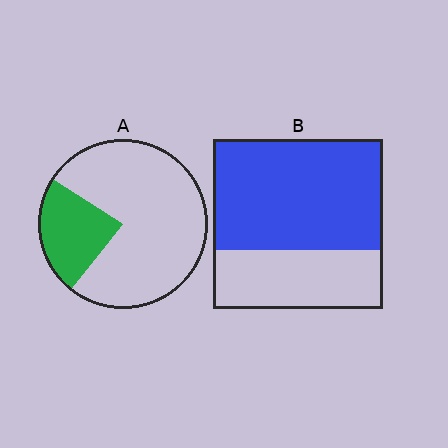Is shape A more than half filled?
No.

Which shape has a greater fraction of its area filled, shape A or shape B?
Shape B.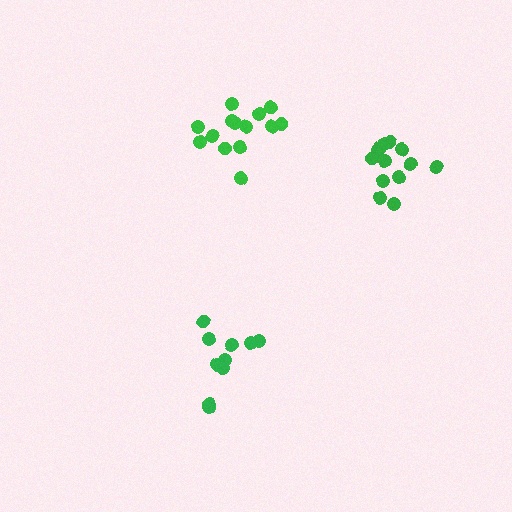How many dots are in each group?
Group 1: 14 dots, Group 2: 13 dots, Group 3: 10 dots (37 total).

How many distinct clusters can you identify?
There are 3 distinct clusters.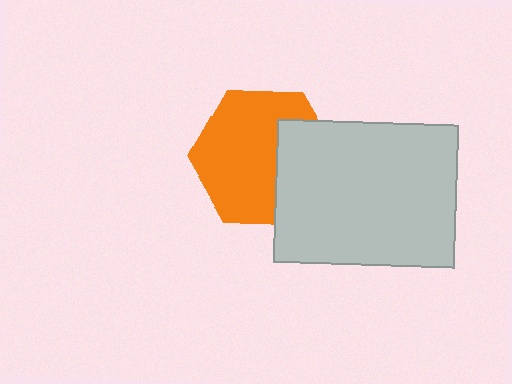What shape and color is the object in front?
The object in front is a light gray rectangle.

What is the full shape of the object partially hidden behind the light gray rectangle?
The partially hidden object is an orange hexagon.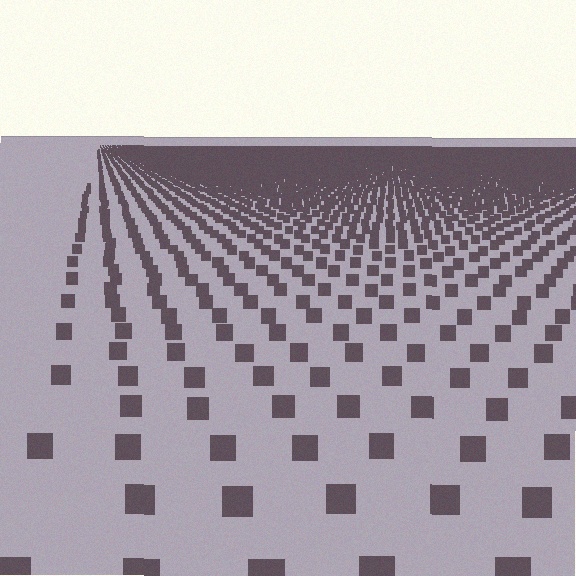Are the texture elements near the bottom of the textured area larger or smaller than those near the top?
Larger. Near the bottom, elements are closer to the viewer and appear at a bigger on-screen size.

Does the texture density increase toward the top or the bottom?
Density increases toward the top.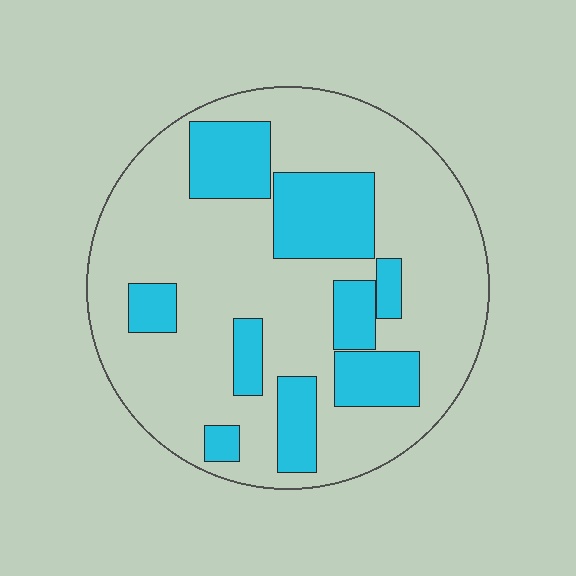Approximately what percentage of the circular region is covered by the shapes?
Approximately 25%.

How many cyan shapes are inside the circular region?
9.